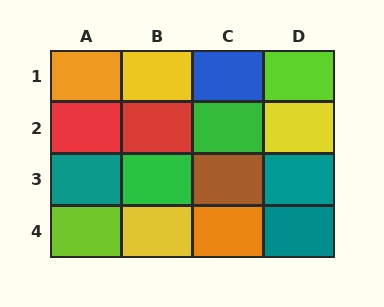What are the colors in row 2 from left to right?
Red, red, green, yellow.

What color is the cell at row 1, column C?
Blue.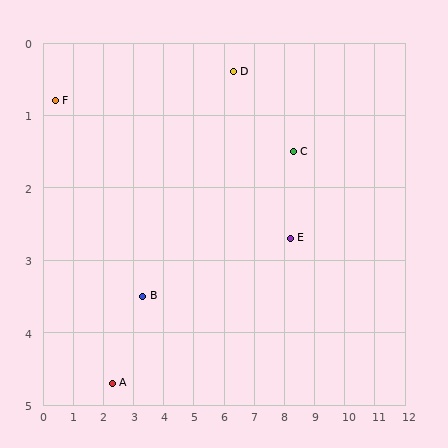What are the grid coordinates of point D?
Point D is at approximately (6.3, 0.4).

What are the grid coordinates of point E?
Point E is at approximately (8.2, 2.7).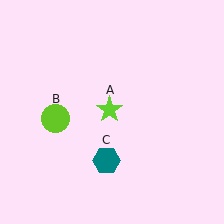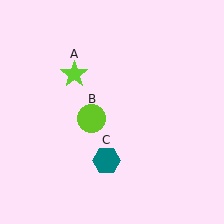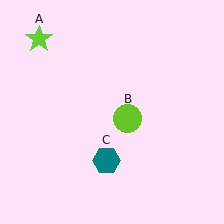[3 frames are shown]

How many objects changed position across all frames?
2 objects changed position: lime star (object A), lime circle (object B).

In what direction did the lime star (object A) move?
The lime star (object A) moved up and to the left.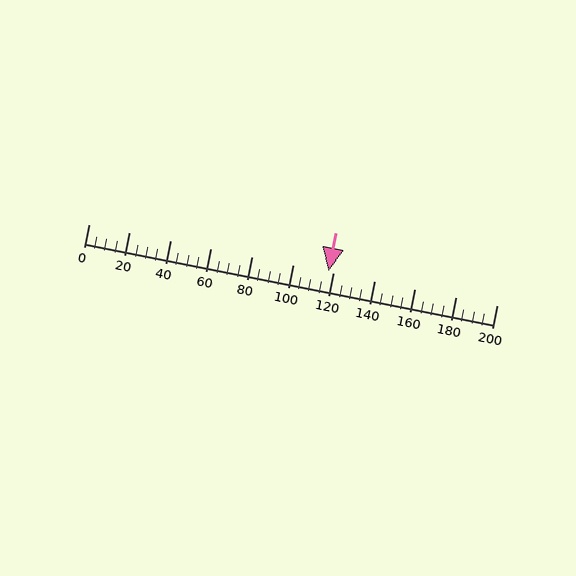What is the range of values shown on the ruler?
The ruler shows values from 0 to 200.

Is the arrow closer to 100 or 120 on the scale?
The arrow is closer to 120.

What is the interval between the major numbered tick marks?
The major tick marks are spaced 20 units apart.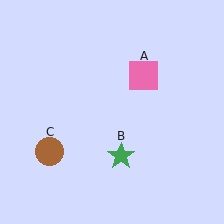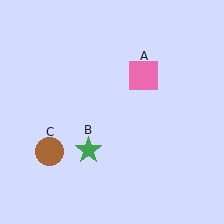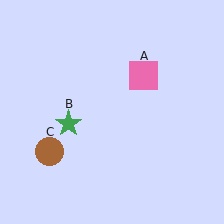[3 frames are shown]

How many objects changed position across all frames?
1 object changed position: green star (object B).